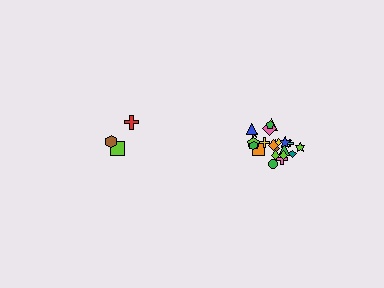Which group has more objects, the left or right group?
The right group.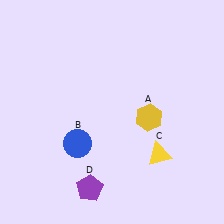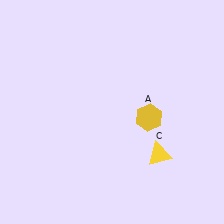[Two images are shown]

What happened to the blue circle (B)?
The blue circle (B) was removed in Image 2. It was in the bottom-left area of Image 1.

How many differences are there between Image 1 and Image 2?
There are 2 differences between the two images.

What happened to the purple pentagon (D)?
The purple pentagon (D) was removed in Image 2. It was in the bottom-left area of Image 1.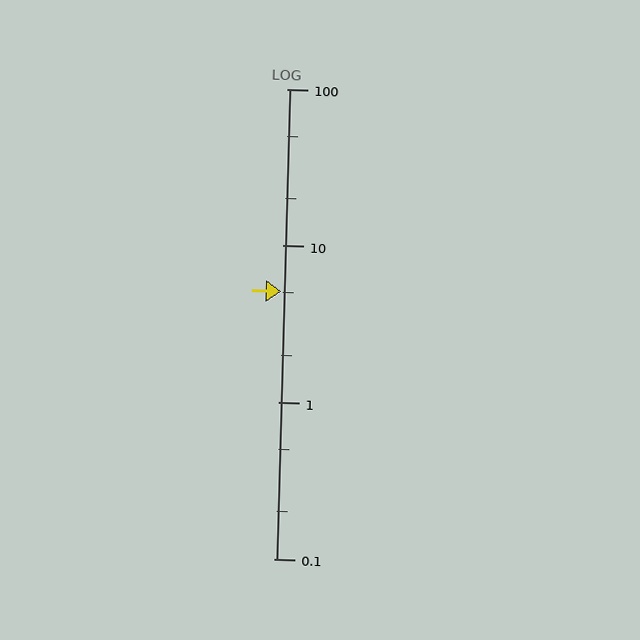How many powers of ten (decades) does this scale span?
The scale spans 3 decades, from 0.1 to 100.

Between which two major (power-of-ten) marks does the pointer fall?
The pointer is between 1 and 10.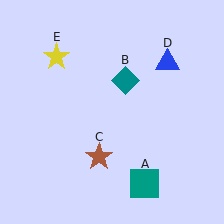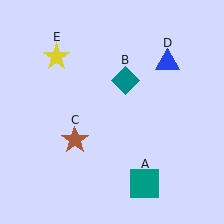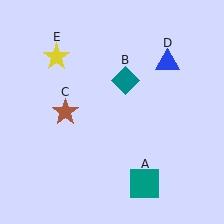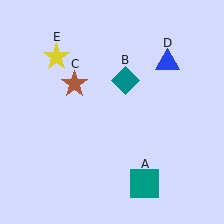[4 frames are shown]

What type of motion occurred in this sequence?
The brown star (object C) rotated clockwise around the center of the scene.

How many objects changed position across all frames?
1 object changed position: brown star (object C).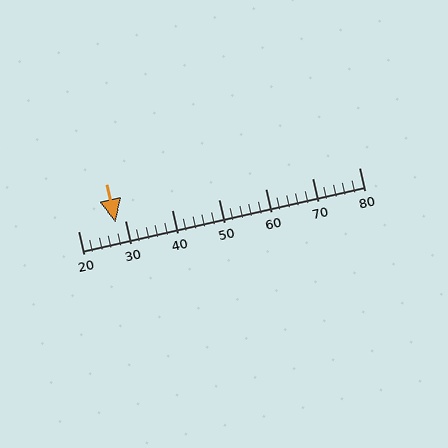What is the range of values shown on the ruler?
The ruler shows values from 20 to 80.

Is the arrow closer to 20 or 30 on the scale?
The arrow is closer to 30.